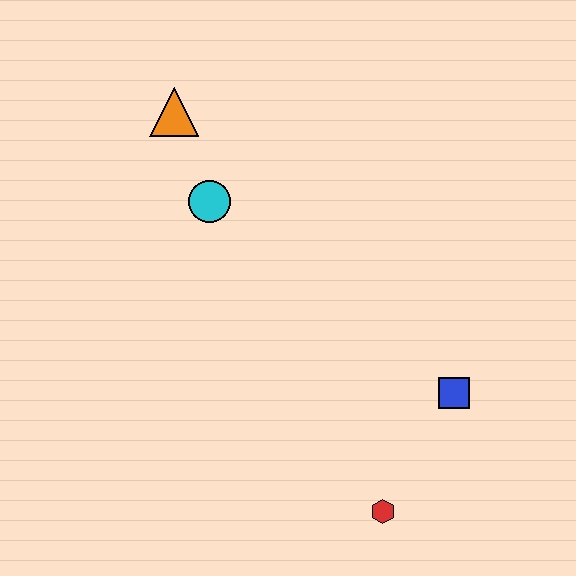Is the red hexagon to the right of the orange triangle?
Yes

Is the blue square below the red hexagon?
No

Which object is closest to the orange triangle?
The cyan circle is closest to the orange triangle.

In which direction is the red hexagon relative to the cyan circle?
The red hexagon is below the cyan circle.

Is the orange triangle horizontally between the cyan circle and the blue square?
No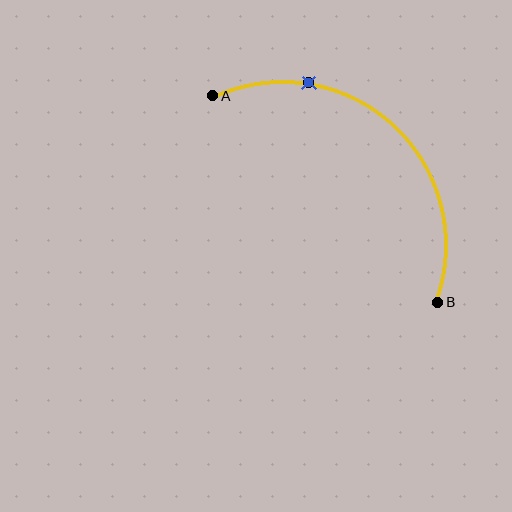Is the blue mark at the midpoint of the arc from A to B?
No. The blue mark lies on the arc but is closer to endpoint A. The arc midpoint would be at the point on the curve equidistant along the arc from both A and B.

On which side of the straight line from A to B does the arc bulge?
The arc bulges above and to the right of the straight line connecting A and B.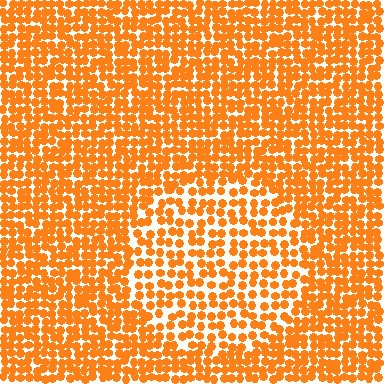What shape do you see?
I see a circle.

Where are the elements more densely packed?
The elements are more densely packed outside the circle boundary.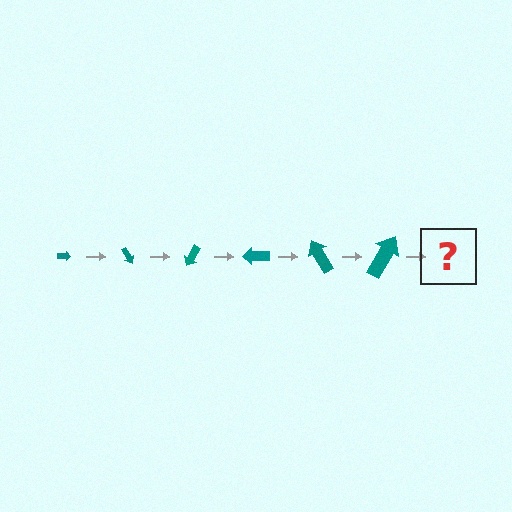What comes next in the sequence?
The next element should be an arrow, larger than the previous one and rotated 360 degrees from the start.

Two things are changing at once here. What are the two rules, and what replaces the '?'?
The two rules are that the arrow grows larger each step and it rotates 60 degrees each step. The '?' should be an arrow, larger than the previous one and rotated 360 degrees from the start.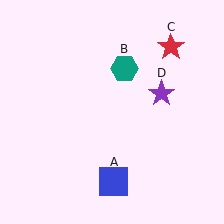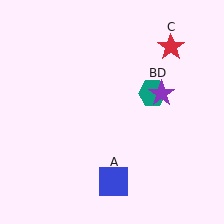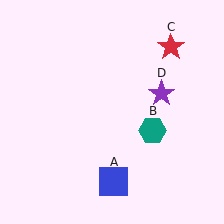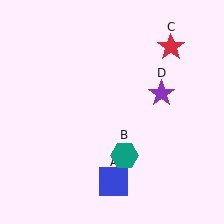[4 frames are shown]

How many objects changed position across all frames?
1 object changed position: teal hexagon (object B).